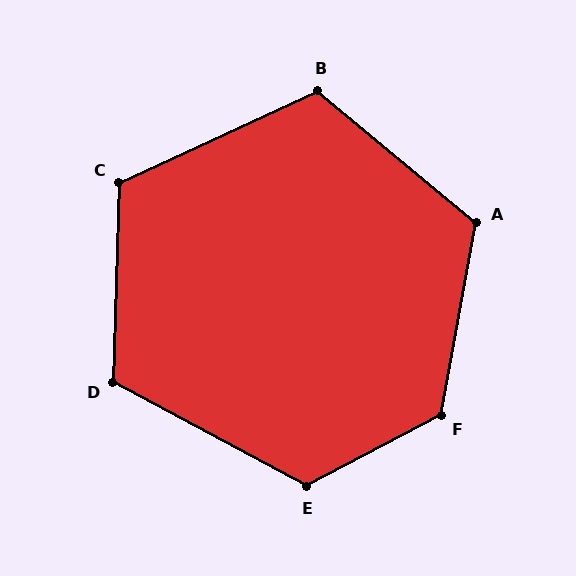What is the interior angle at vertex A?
Approximately 119 degrees (obtuse).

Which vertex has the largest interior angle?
F, at approximately 128 degrees.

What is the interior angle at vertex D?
Approximately 116 degrees (obtuse).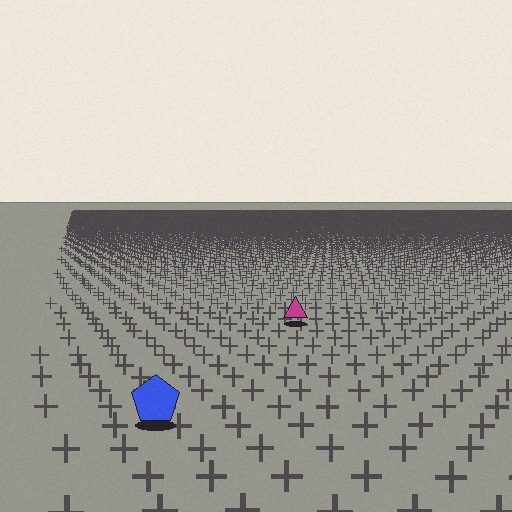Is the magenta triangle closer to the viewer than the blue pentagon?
No. The blue pentagon is closer — you can tell from the texture gradient: the ground texture is coarser near it.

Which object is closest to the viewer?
The blue pentagon is closest. The texture marks near it are larger and more spread out.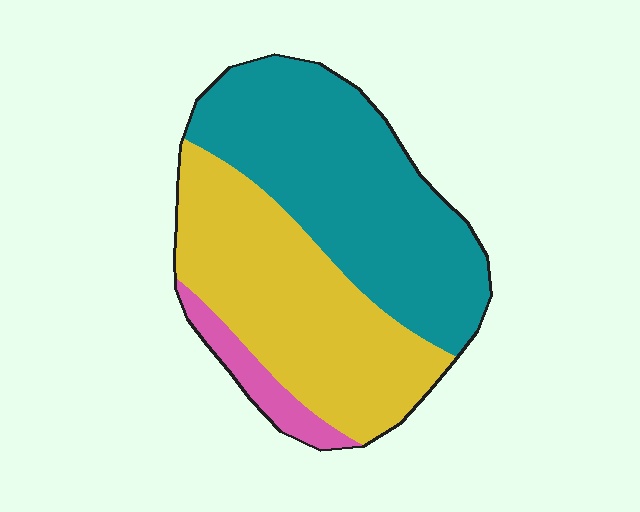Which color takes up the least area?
Pink, at roughly 5%.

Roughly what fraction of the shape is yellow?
Yellow covers 43% of the shape.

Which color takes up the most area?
Teal, at roughly 50%.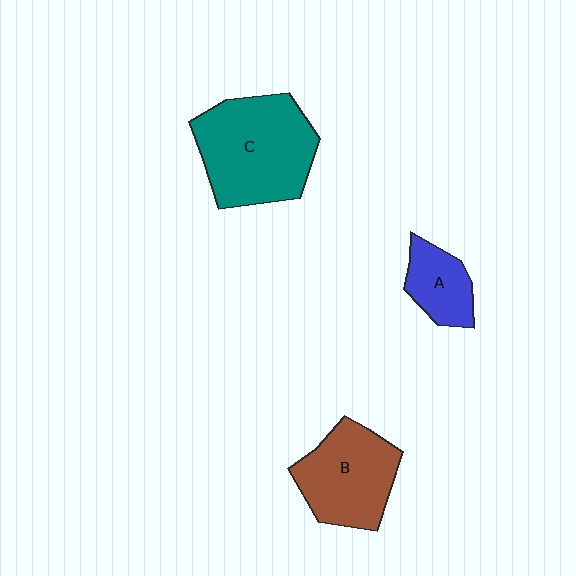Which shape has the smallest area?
Shape A (blue).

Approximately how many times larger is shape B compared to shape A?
Approximately 1.8 times.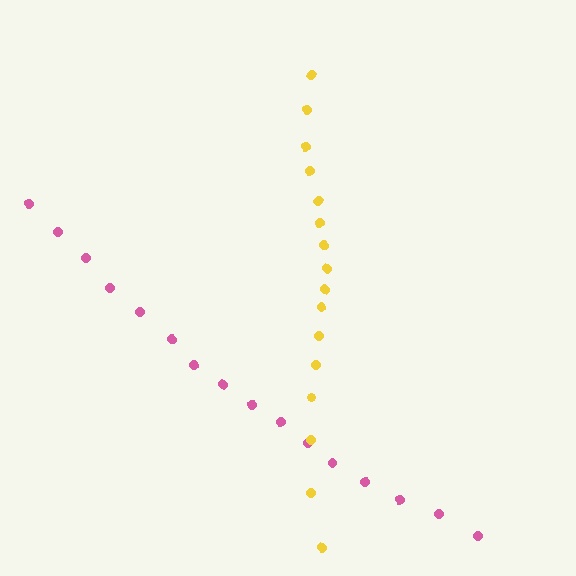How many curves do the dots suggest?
There are 2 distinct paths.